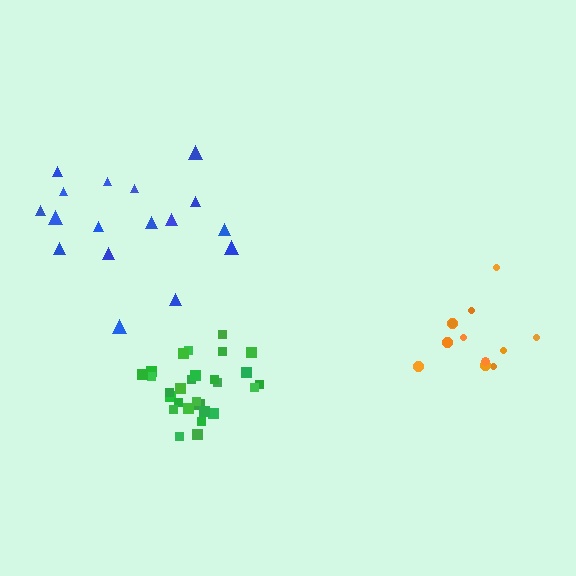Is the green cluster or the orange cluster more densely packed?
Green.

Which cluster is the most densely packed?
Green.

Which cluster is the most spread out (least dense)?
Blue.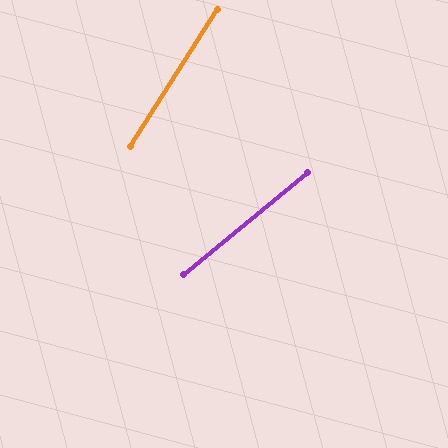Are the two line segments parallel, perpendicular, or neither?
Neither parallel nor perpendicular — they differ by about 18°.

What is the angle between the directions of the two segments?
Approximately 18 degrees.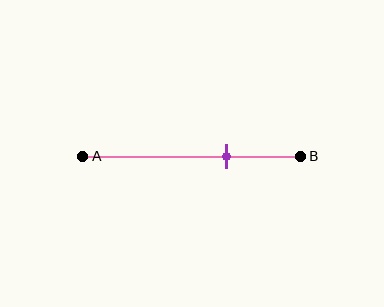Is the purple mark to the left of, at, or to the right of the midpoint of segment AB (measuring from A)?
The purple mark is to the right of the midpoint of segment AB.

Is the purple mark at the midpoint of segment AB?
No, the mark is at about 65% from A, not at the 50% midpoint.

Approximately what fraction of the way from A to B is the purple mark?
The purple mark is approximately 65% of the way from A to B.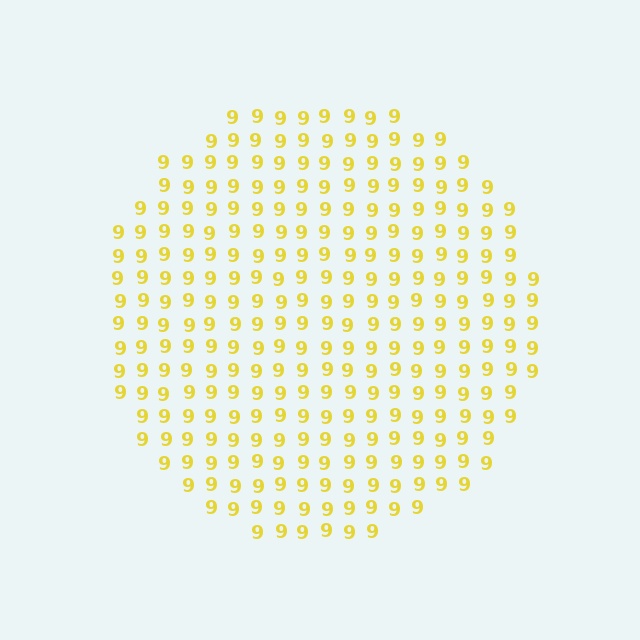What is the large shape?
The large shape is a circle.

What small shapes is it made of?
It is made of small digit 9's.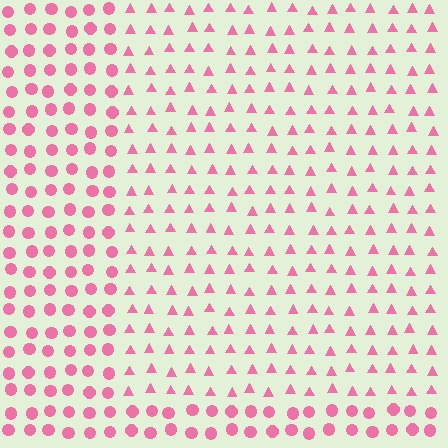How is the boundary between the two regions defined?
The boundary is defined by a change in element shape: triangles inside vs. circles outside. All elements share the same color and spacing.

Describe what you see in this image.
The image is filled with small pink elements arranged in a uniform grid. A rectangle-shaped region contains triangles, while the surrounding area contains circles. The boundary is defined purely by the change in element shape.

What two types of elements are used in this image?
The image uses triangles inside the rectangle region and circles outside it.